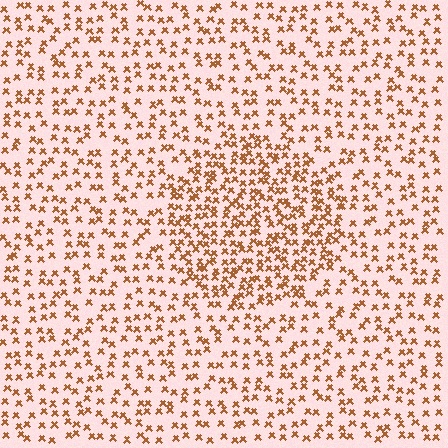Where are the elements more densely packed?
The elements are more densely packed inside the circle boundary.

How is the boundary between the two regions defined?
The boundary is defined by a change in element density (approximately 1.8x ratio). All elements are the same color, size, and shape.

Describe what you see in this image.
The image contains small brown elements arranged at two different densities. A circle-shaped region is visible where the elements are more densely packed than the surrounding area.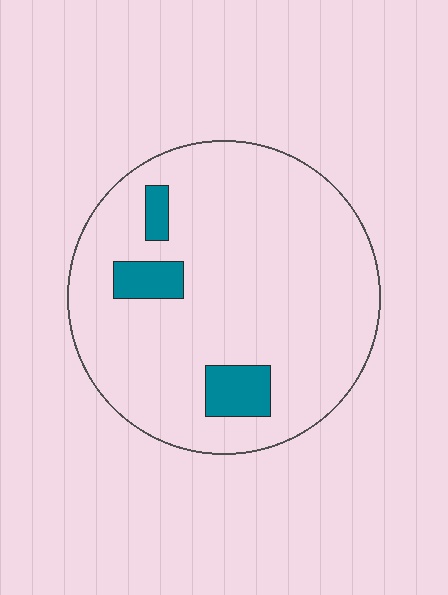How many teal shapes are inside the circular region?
3.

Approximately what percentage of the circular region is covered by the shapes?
Approximately 10%.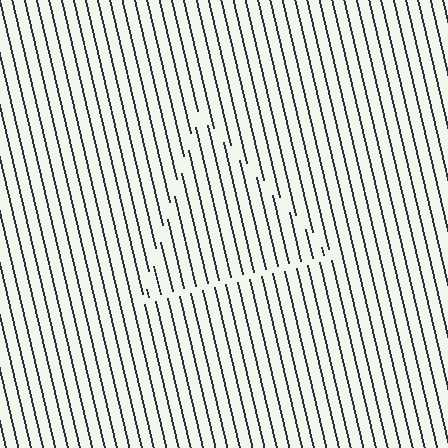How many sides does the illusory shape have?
3 sides — the line-ends trace a triangle.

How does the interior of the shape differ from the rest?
The interior of the shape contains the same grating, shifted by half a period — the contour is defined by the phase discontinuity where line-ends from the inner and outer gratings abut.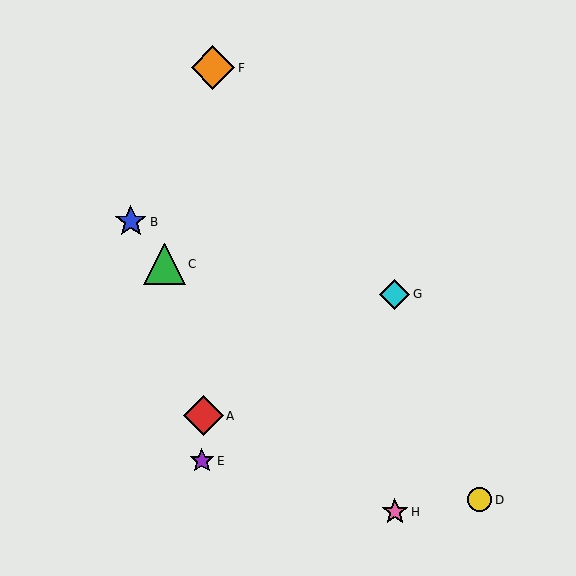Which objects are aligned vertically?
Objects G, H are aligned vertically.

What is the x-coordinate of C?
Object C is at x≈165.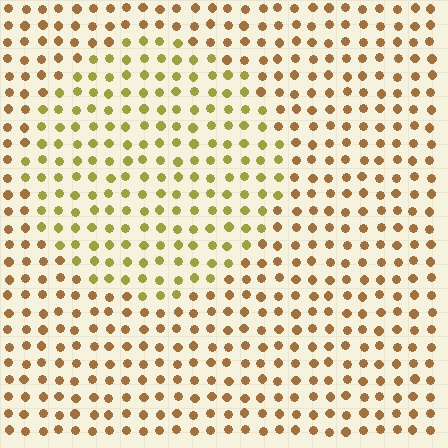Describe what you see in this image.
The image is filled with small brown elements in a uniform arrangement. A circle-shaped region is visible where the elements are tinted to a slightly different hue, forming a subtle color boundary.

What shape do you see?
I see a circle.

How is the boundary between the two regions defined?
The boundary is defined purely by a slight shift in hue (about 31 degrees). Spacing, size, and orientation are identical on both sides.